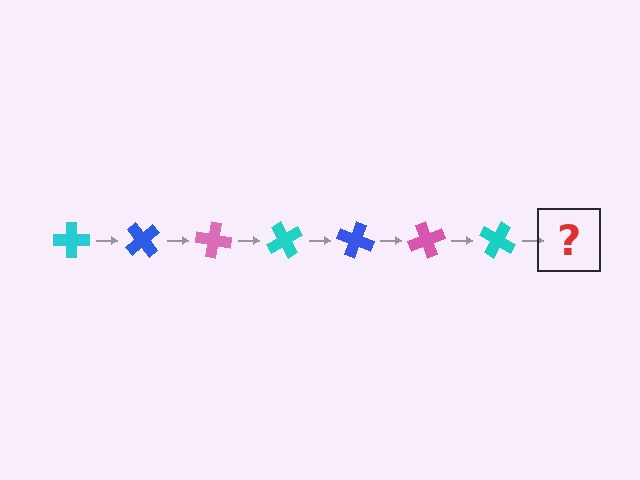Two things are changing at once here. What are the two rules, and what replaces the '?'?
The two rules are that it rotates 50 degrees each step and the color cycles through cyan, blue, and pink. The '?' should be a blue cross, rotated 350 degrees from the start.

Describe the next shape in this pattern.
It should be a blue cross, rotated 350 degrees from the start.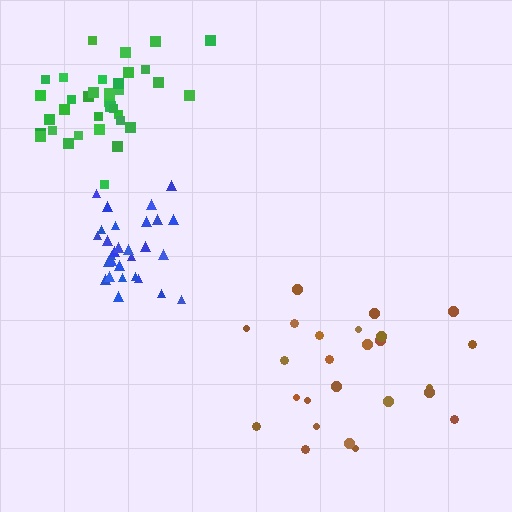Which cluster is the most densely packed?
Blue.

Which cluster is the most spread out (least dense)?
Brown.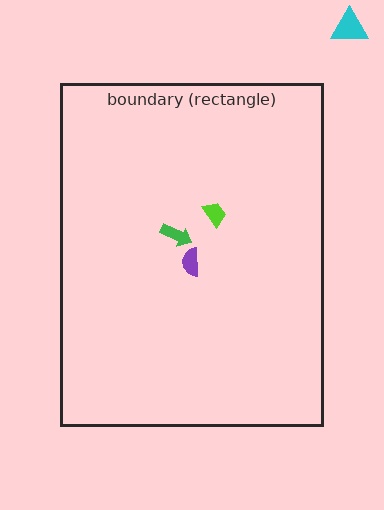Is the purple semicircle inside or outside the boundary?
Inside.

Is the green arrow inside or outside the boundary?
Inside.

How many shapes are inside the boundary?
3 inside, 1 outside.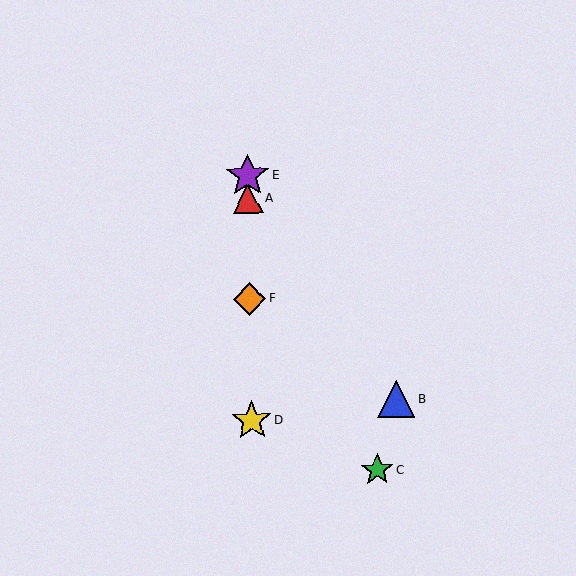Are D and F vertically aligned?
Yes, both are at x≈252.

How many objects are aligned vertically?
4 objects (A, D, E, F) are aligned vertically.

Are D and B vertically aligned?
No, D is at x≈252 and B is at x≈396.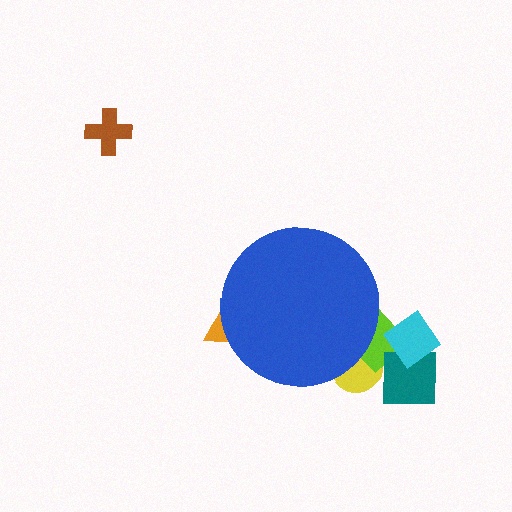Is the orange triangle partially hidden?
Yes, the orange triangle is partially hidden behind the blue circle.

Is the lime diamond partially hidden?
Yes, the lime diamond is partially hidden behind the blue circle.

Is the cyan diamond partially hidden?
No, the cyan diamond is fully visible.